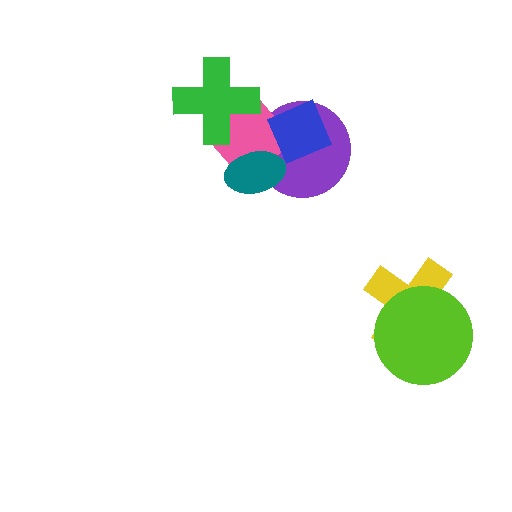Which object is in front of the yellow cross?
The lime circle is in front of the yellow cross.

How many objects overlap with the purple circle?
3 objects overlap with the purple circle.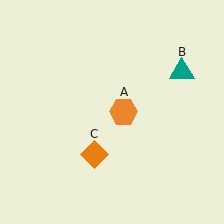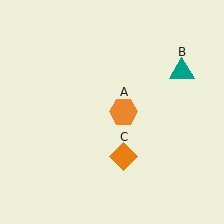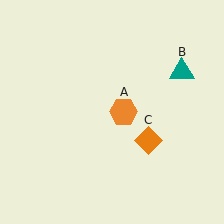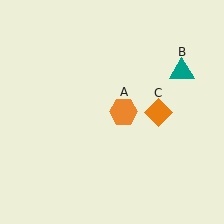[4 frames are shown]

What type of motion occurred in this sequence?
The orange diamond (object C) rotated counterclockwise around the center of the scene.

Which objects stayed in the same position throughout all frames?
Orange hexagon (object A) and teal triangle (object B) remained stationary.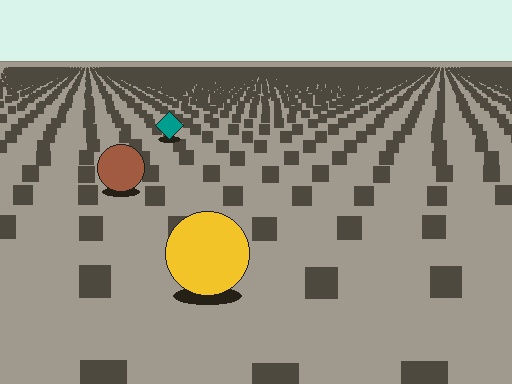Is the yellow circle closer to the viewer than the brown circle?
Yes. The yellow circle is closer — you can tell from the texture gradient: the ground texture is coarser near it.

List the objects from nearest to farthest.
From nearest to farthest: the yellow circle, the brown circle, the teal diamond.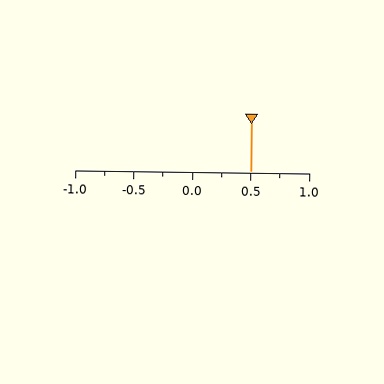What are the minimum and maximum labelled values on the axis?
The axis runs from -1.0 to 1.0.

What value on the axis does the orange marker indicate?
The marker indicates approximately 0.5.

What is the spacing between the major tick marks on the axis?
The major ticks are spaced 0.5 apart.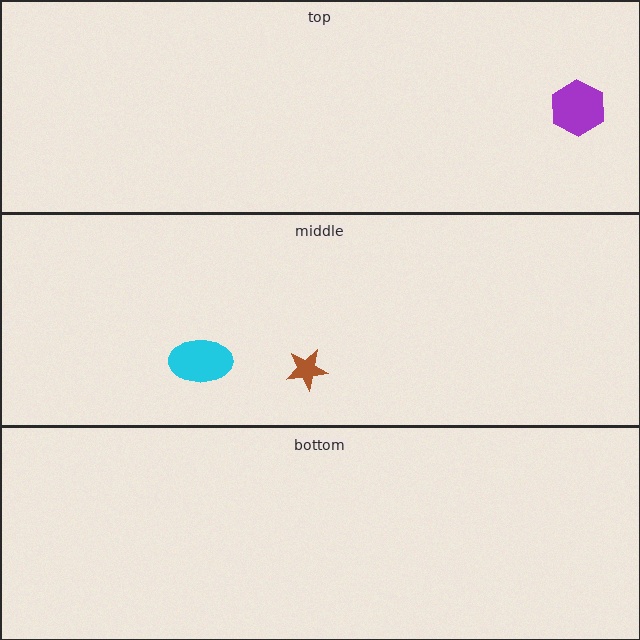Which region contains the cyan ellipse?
The middle region.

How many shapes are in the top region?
1.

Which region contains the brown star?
The middle region.